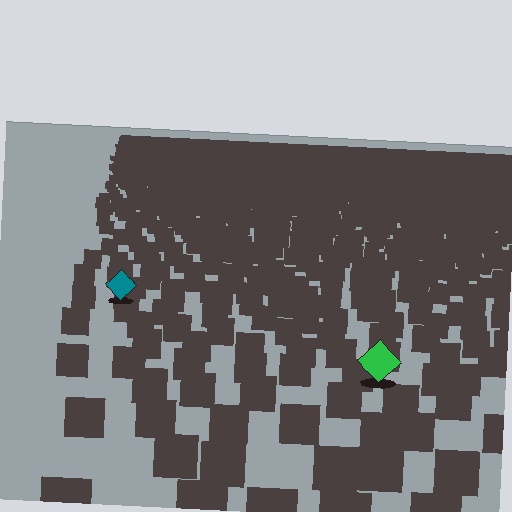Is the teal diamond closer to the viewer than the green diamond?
No. The green diamond is closer — you can tell from the texture gradient: the ground texture is coarser near it.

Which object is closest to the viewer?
The green diamond is closest. The texture marks near it are larger and more spread out.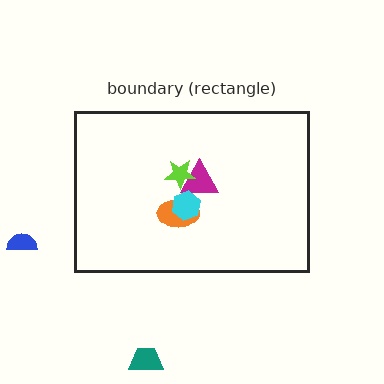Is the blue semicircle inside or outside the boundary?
Outside.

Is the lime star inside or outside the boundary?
Inside.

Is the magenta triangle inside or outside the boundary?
Inside.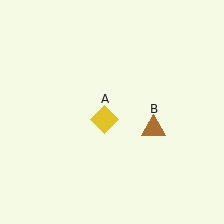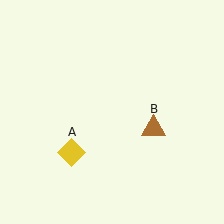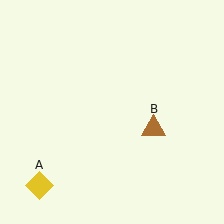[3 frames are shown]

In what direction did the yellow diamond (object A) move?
The yellow diamond (object A) moved down and to the left.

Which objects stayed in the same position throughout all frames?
Brown triangle (object B) remained stationary.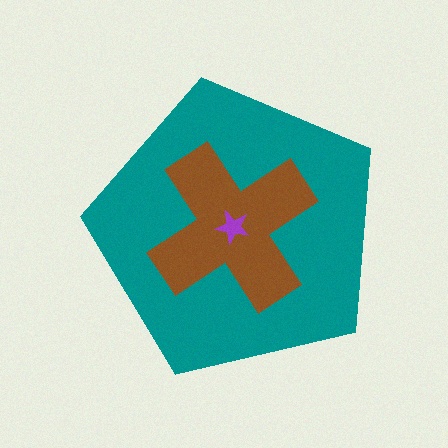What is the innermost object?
The purple star.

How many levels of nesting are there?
3.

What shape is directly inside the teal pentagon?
The brown cross.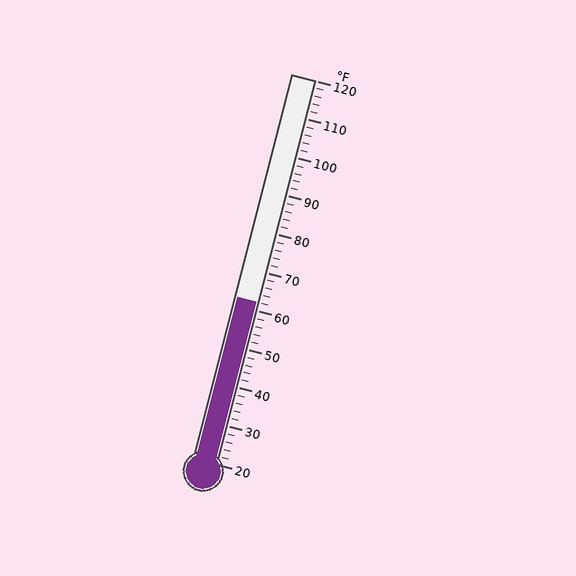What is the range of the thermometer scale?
The thermometer scale ranges from 20°F to 120°F.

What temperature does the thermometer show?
The thermometer shows approximately 62°F.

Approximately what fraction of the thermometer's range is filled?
The thermometer is filled to approximately 40% of its range.